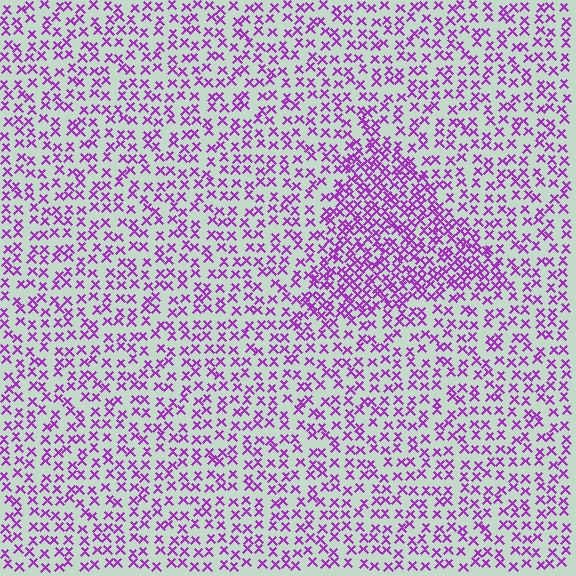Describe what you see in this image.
The image contains small purple elements arranged at two different densities. A triangle-shaped region is visible where the elements are more densely packed than the surrounding area.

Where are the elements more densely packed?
The elements are more densely packed inside the triangle boundary.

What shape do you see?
I see a triangle.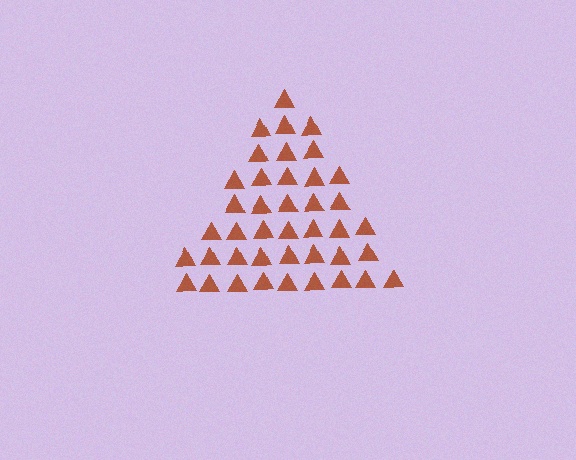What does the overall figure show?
The overall figure shows a triangle.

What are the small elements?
The small elements are triangles.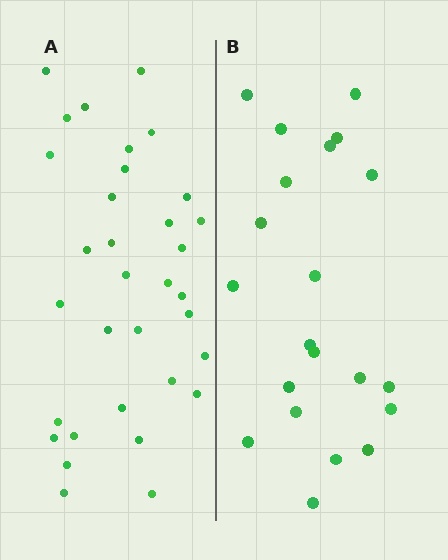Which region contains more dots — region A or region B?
Region A (the left region) has more dots.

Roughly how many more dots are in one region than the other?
Region A has roughly 12 or so more dots than region B.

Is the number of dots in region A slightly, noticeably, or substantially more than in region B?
Region A has substantially more. The ratio is roughly 1.6 to 1.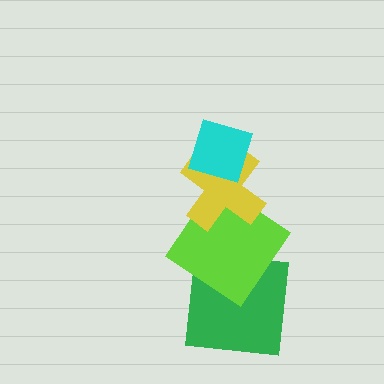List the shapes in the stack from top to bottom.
From top to bottom: the cyan diamond, the yellow cross, the lime diamond, the green square.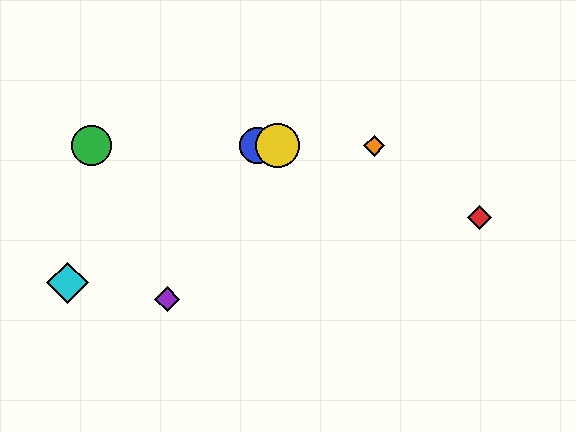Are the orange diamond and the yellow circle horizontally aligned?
Yes, both are at y≈146.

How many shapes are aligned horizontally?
4 shapes (the blue circle, the green circle, the yellow circle, the orange diamond) are aligned horizontally.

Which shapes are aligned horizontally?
The blue circle, the green circle, the yellow circle, the orange diamond are aligned horizontally.